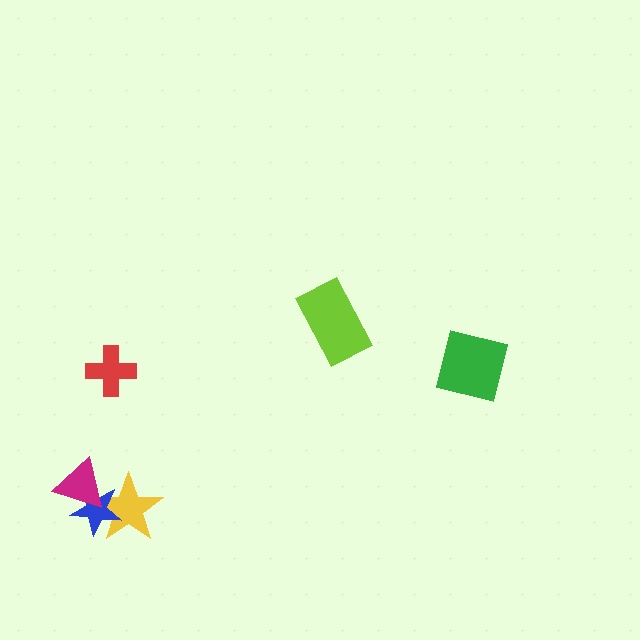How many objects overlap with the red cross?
0 objects overlap with the red cross.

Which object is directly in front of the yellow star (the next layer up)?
The blue star is directly in front of the yellow star.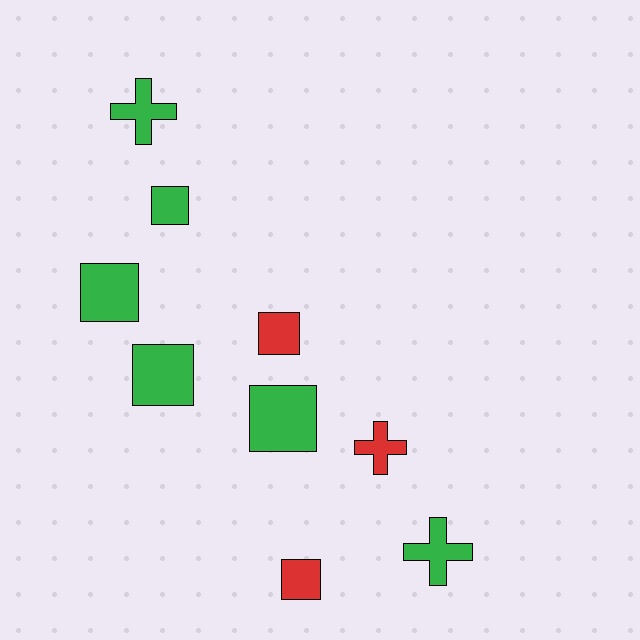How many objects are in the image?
There are 9 objects.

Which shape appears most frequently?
Square, with 6 objects.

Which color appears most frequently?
Green, with 6 objects.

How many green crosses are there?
There are 2 green crosses.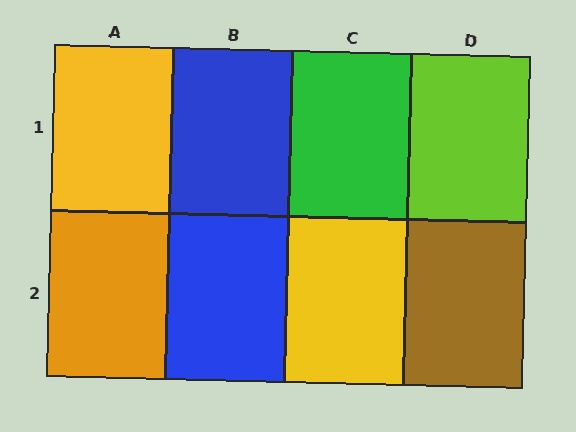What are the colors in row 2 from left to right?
Orange, blue, yellow, brown.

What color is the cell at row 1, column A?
Yellow.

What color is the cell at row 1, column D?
Lime.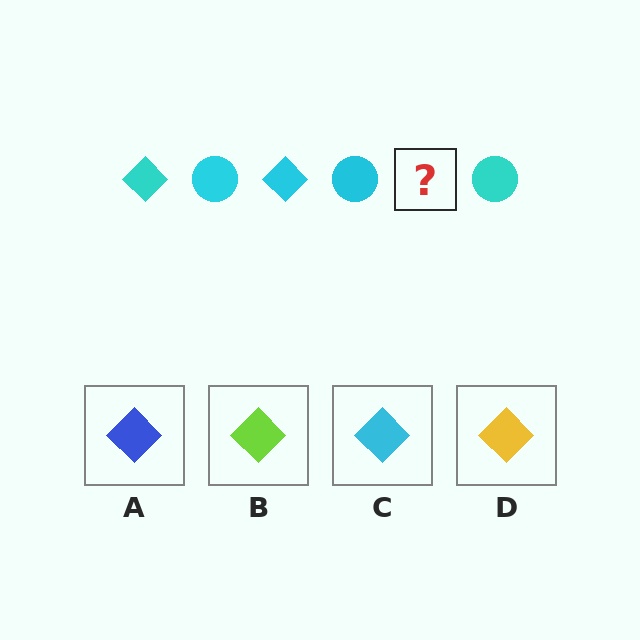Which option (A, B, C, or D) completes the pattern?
C.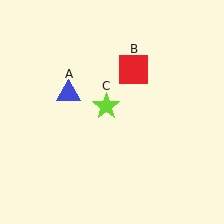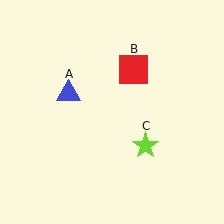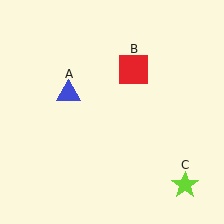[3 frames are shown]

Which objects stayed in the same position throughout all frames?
Blue triangle (object A) and red square (object B) remained stationary.